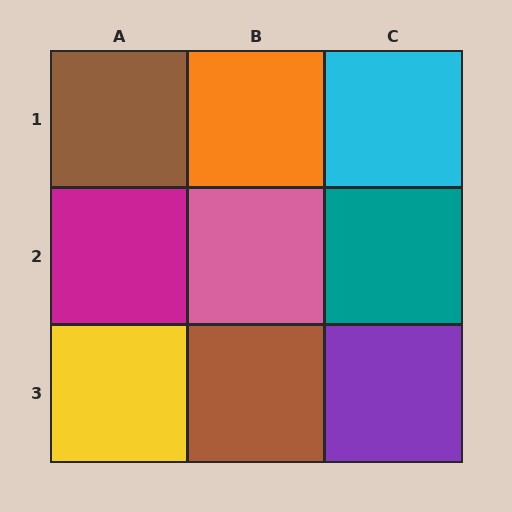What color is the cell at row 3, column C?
Purple.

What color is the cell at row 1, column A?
Brown.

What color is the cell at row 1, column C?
Cyan.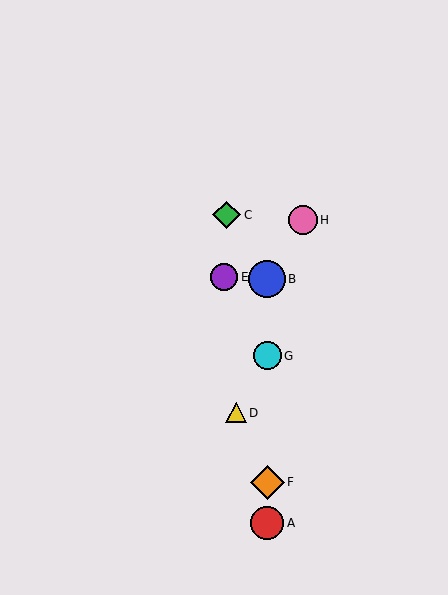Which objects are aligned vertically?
Objects A, B, F, G are aligned vertically.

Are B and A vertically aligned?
Yes, both are at x≈267.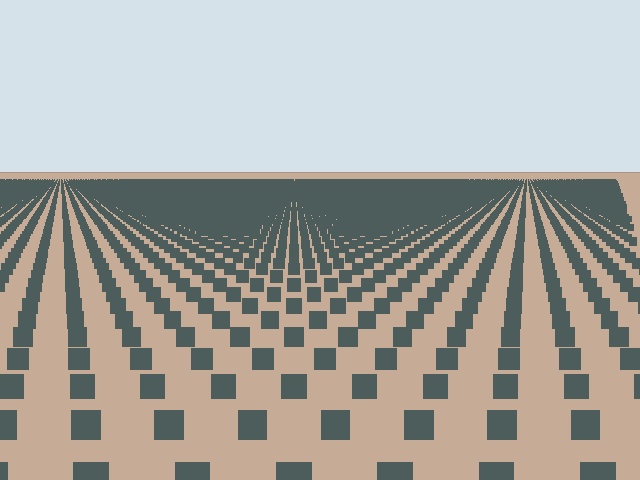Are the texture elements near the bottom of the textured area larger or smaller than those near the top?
Larger. Near the bottom, elements are closer to the viewer and appear at a bigger on-screen size.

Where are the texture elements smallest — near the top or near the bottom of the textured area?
Near the top.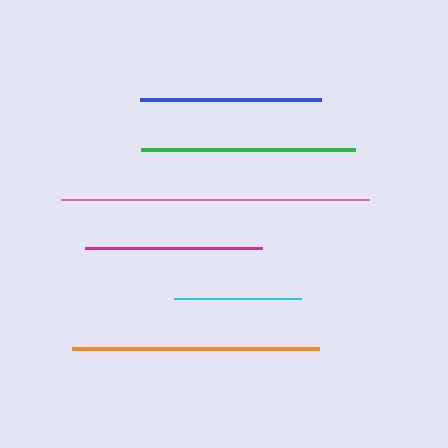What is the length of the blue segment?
The blue segment is approximately 181 pixels long.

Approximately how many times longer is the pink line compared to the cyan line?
The pink line is approximately 2.4 times the length of the cyan line.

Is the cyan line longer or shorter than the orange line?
The orange line is longer than the cyan line.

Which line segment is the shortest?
The cyan line is the shortest at approximately 127 pixels.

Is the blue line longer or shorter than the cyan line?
The blue line is longer than the cyan line.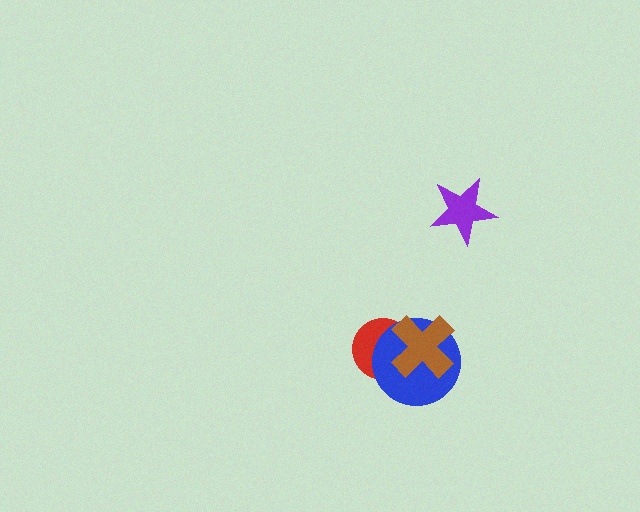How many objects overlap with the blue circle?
2 objects overlap with the blue circle.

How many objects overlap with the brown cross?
2 objects overlap with the brown cross.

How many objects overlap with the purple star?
0 objects overlap with the purple star.